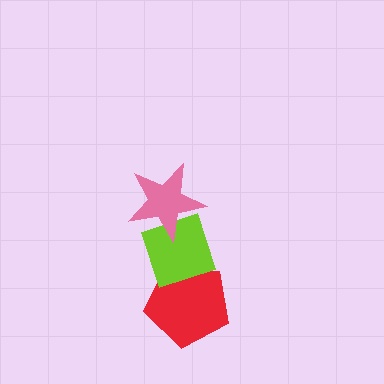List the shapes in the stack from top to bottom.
From top to bottom: the pink star, the lime diamond, the red pentagon.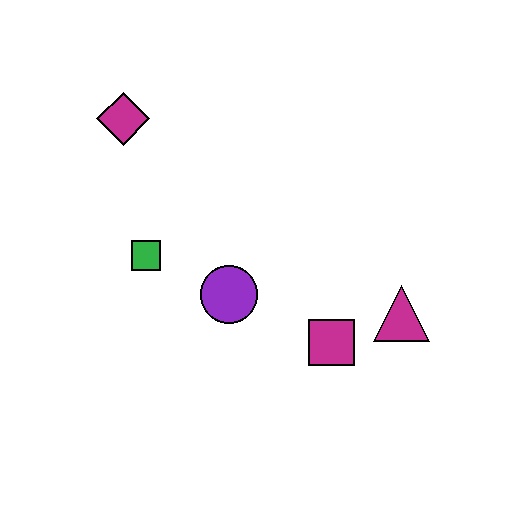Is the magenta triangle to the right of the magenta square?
Yes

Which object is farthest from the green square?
The magenta triangle is farthest from the green square.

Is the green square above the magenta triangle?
Yes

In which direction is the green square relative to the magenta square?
The green square is to the left of the magenta square.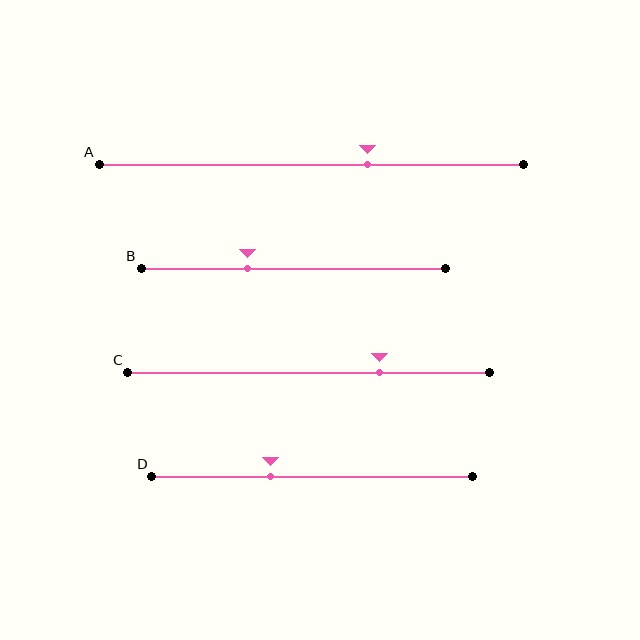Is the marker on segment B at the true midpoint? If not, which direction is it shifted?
No, the marker on segment B is shifted to the left by about 15% of the segment length.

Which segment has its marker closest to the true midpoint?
Segment D has its marker closest to the true midpoint.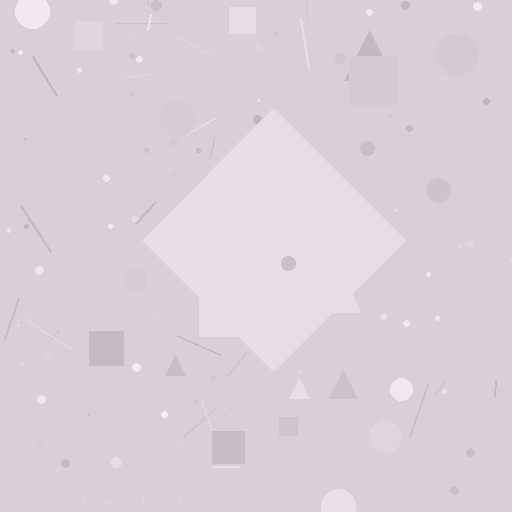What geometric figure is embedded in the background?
A diamond is embedded in the background.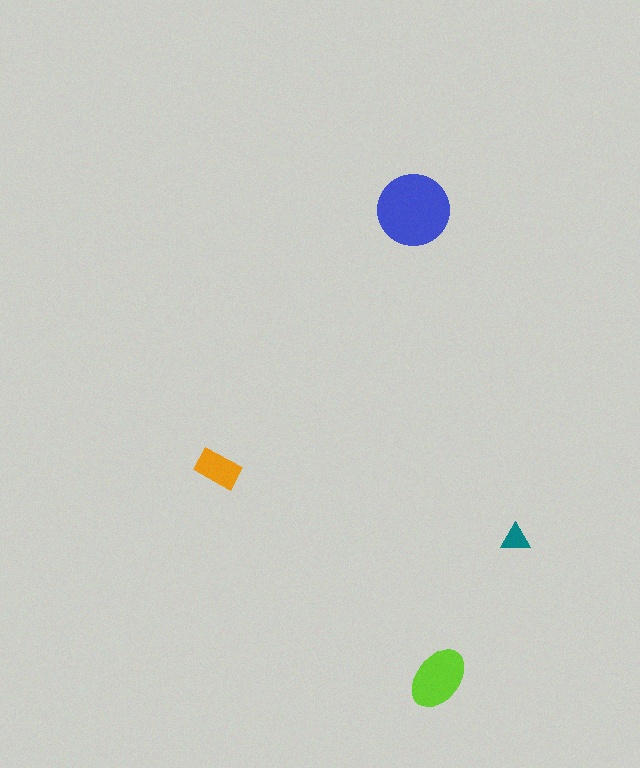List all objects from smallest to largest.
The teal triangle, the orange rectangle, the lime ellipse, the blue circle.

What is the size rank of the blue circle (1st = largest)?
1st.